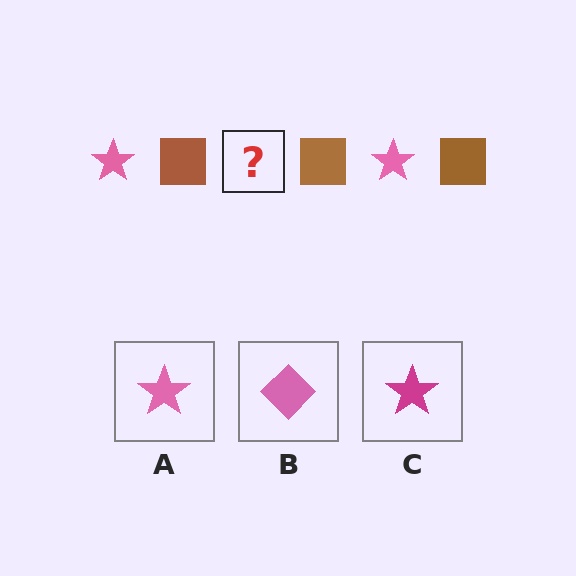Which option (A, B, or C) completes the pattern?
A.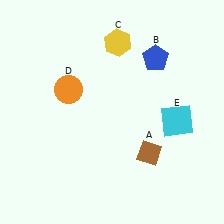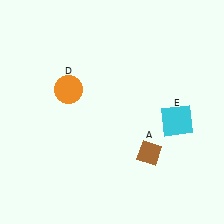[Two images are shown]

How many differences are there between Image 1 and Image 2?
There are 2 differences between the two images.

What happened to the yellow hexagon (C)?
The yellow hexagon (C) was removed in Image 2. It was in the top-right area of Image 1.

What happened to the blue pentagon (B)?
The blue pentagon (B) was removed in Image 2. It was in the top-right area of Image 1.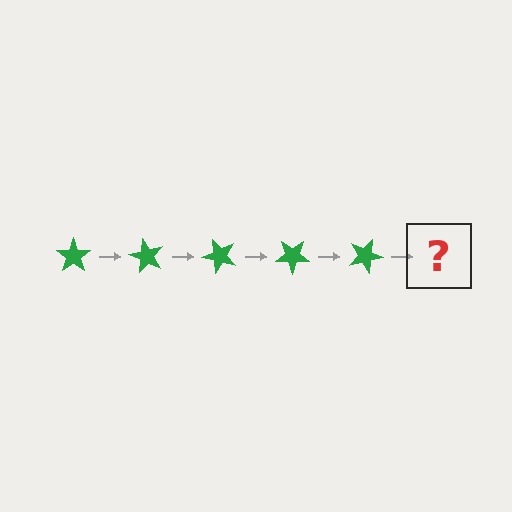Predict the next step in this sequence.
The next step is a green star rotated 300 degrees.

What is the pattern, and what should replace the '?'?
The pattern is that the star rotates 60 degrees each step. The '?' should be a green star rotated 300 degrees.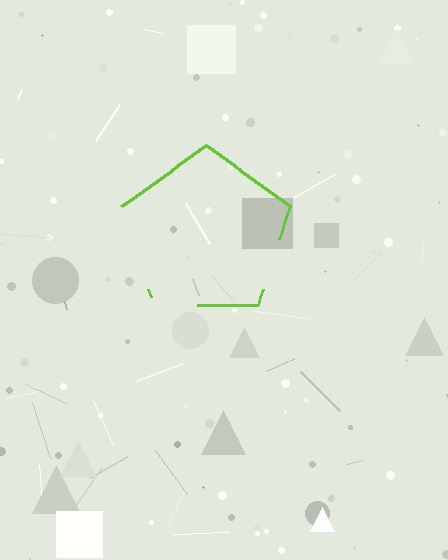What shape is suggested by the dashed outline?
The dashed outline suggests a pentagon.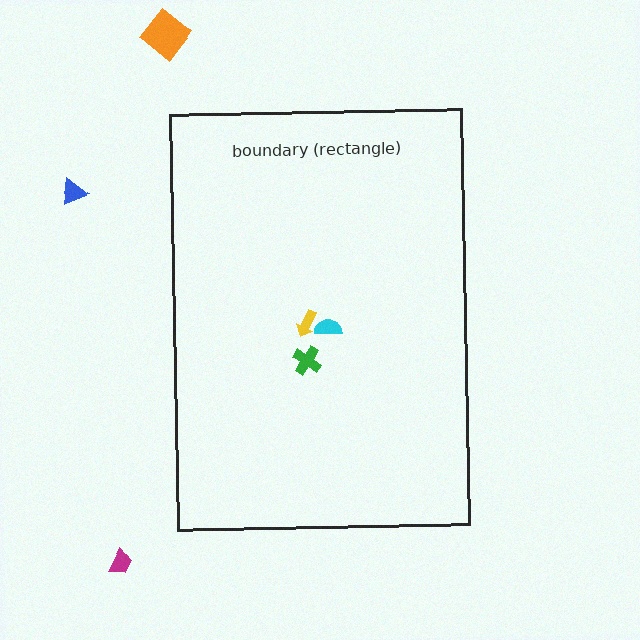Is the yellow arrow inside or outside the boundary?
Inside.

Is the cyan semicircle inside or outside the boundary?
Inside.